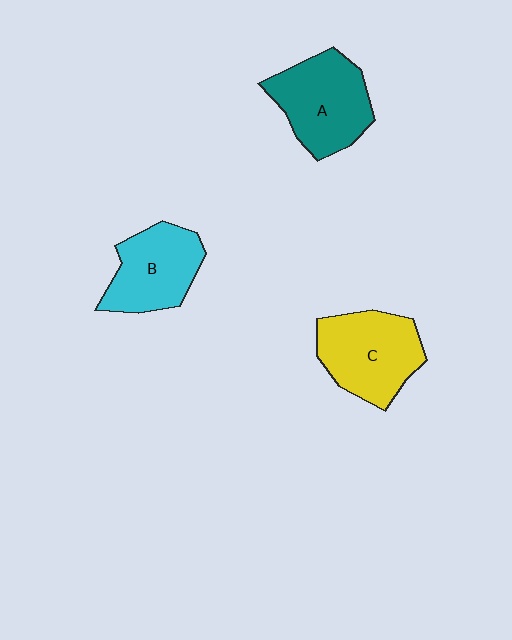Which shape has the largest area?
Shape A (teal).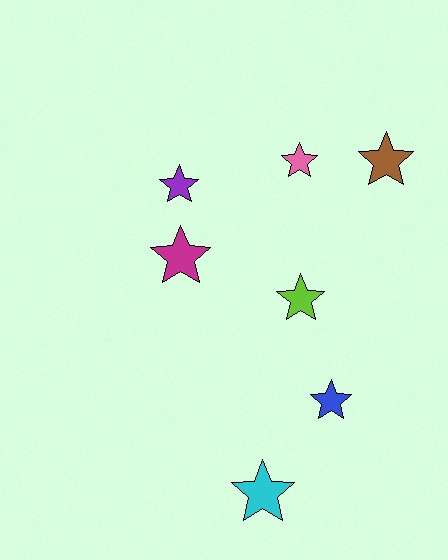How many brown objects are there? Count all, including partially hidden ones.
There is 1 brown object.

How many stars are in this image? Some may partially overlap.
There are 7 stars.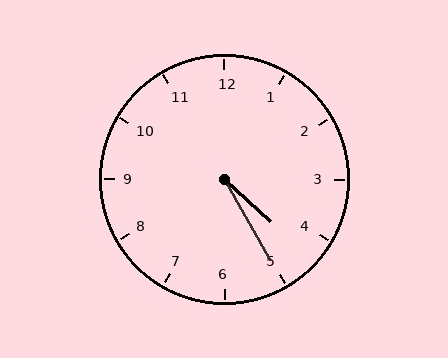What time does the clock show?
4:25.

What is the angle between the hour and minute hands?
Approximately 18 degrees.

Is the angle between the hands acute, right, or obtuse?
It is acute.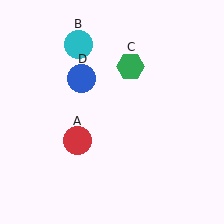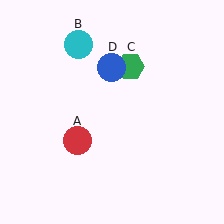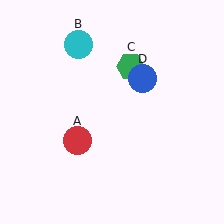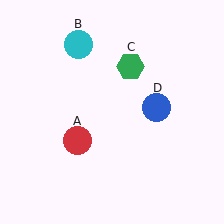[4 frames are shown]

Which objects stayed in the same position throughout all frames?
Red circle (object A) and cyan circle (object B) and green hexagon (object C) remained stationary.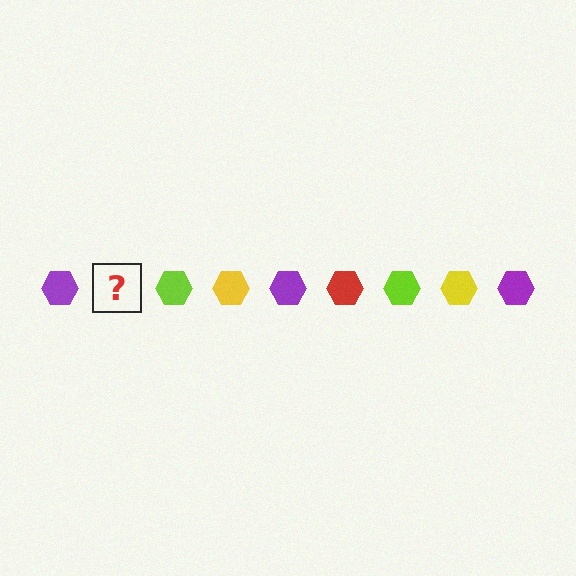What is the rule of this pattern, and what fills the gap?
The rule is that the pattern cycles through purple, red, lime, yellow hexagons. The gap should be filled with a red hexagon.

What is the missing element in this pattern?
The missing element is a red hexagon.